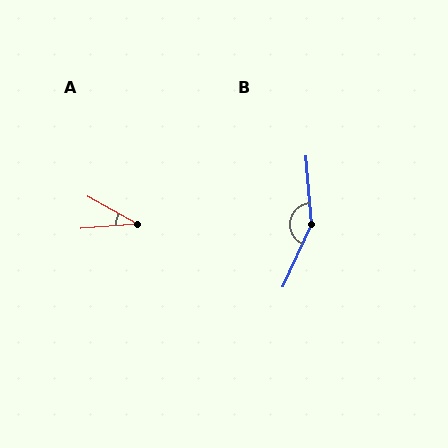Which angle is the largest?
B, at approximately 150 degrees.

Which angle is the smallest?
A, at approximately 33 degrees.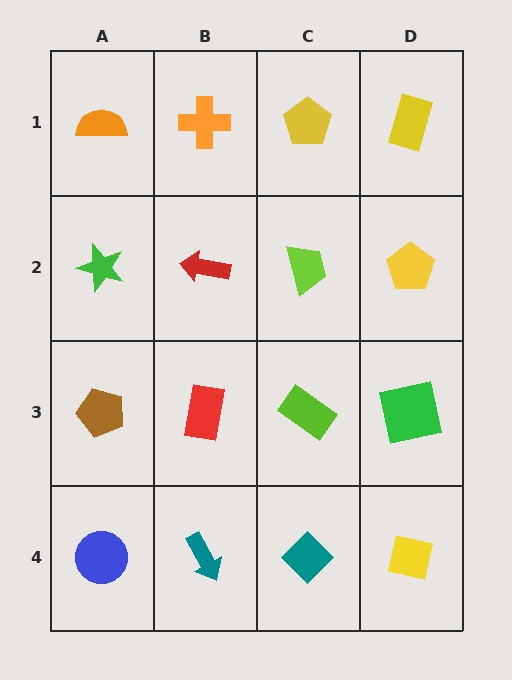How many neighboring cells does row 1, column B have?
3.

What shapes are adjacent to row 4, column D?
A green square (row 3, column D), a teal diamond (row 4, column C).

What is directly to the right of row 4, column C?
A yellow square.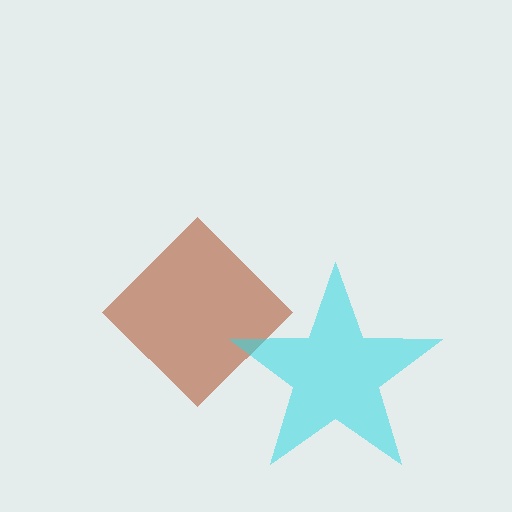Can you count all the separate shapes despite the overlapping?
Yes, there are 2 separate shapes.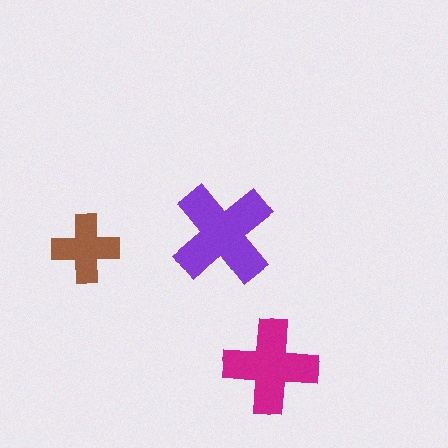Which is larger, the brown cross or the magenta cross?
The magenta one.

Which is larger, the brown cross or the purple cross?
The purple one.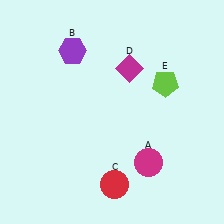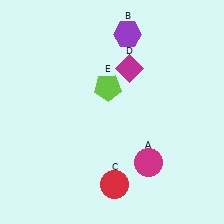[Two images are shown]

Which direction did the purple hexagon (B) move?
The purple hexagon (B) moved right.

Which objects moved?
The objects that moved are: the purple hexagon (B), the lime pentagon (E).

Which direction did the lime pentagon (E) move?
The lime pentagon (E) moved left.